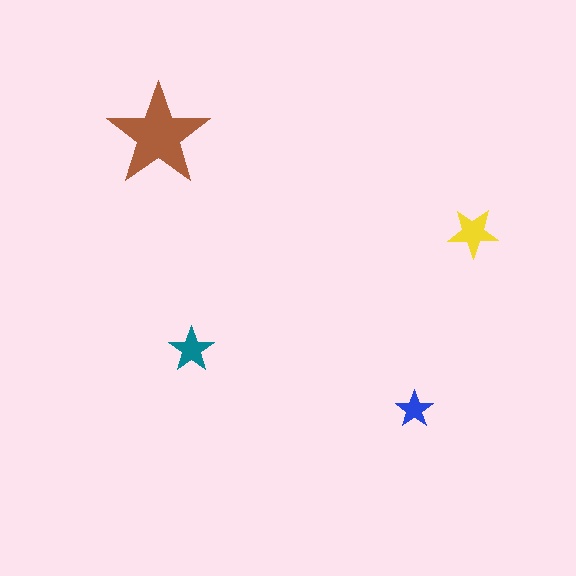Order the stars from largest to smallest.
the brown one, the yellow one, the teal one, the blue one.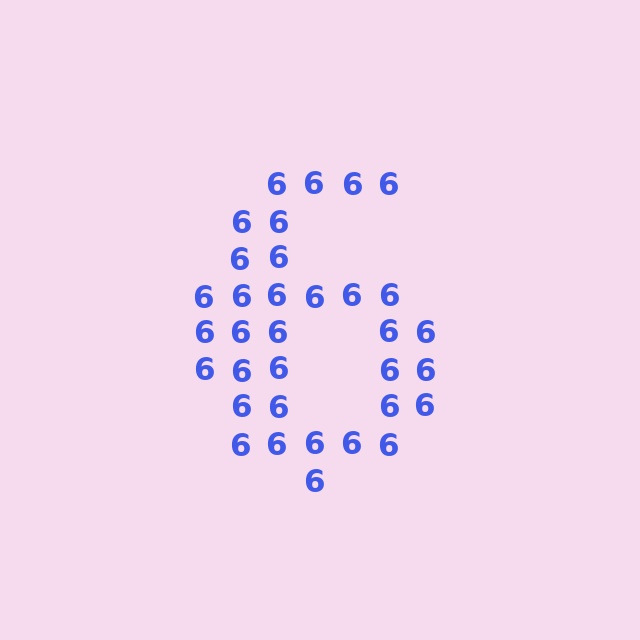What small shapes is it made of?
It is made of small digit 6's.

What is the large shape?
The large shape is the digit 6.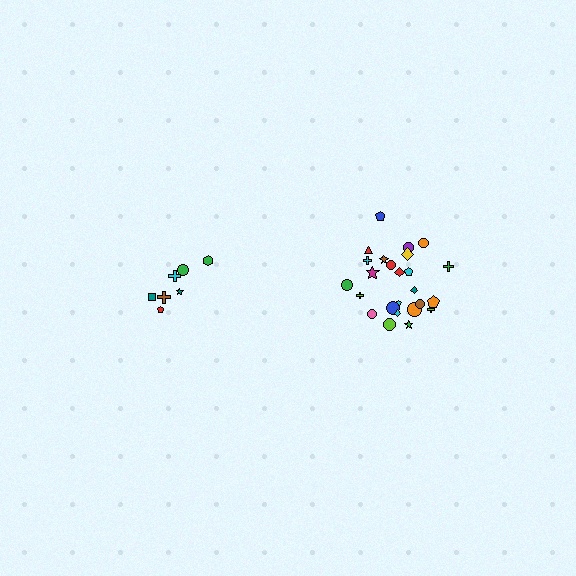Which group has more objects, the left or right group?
The right group.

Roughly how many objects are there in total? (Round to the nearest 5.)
Roughly 30 objects in total.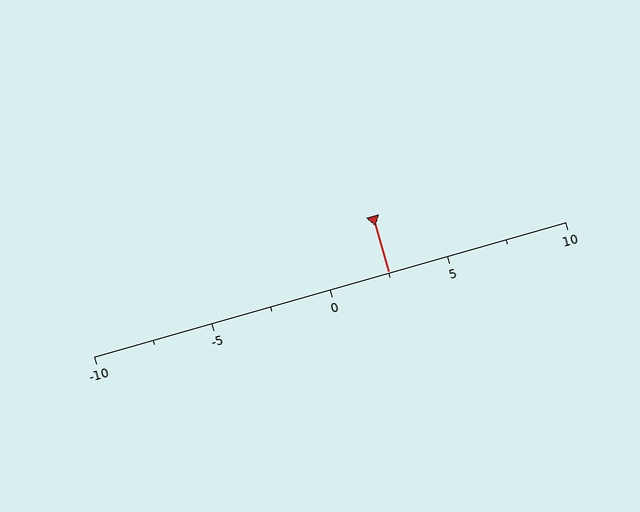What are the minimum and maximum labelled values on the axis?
The axis runs from -10 to 10.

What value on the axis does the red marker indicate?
The marker indicates approximately 2.5.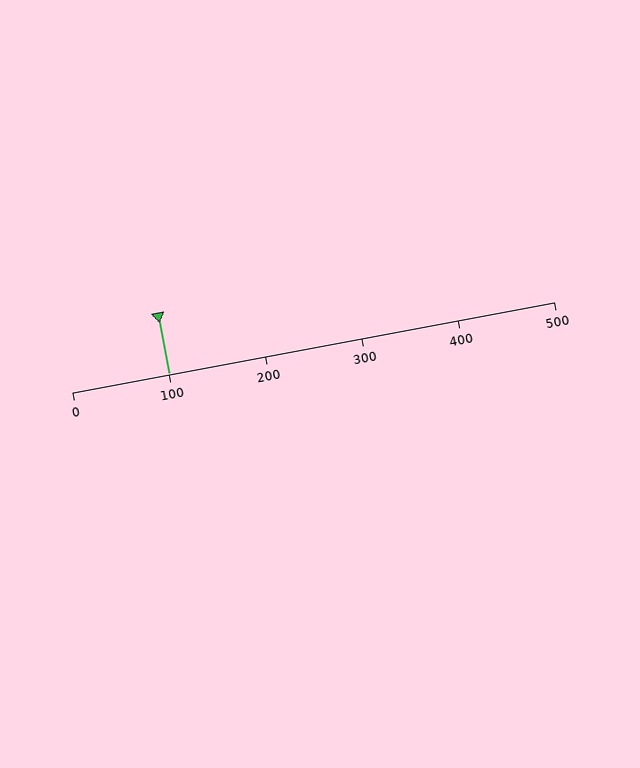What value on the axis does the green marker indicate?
The marker indicates approximately 100.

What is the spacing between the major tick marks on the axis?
The major ticks are spaced 100 apart.